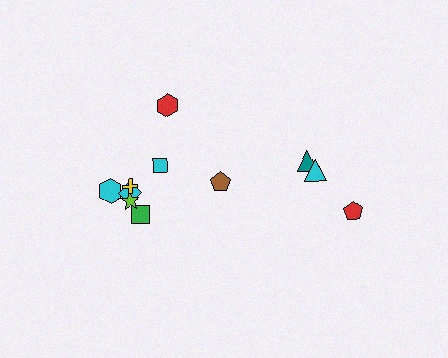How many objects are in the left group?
There are 8 objects.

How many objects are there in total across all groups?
There are 11 objects.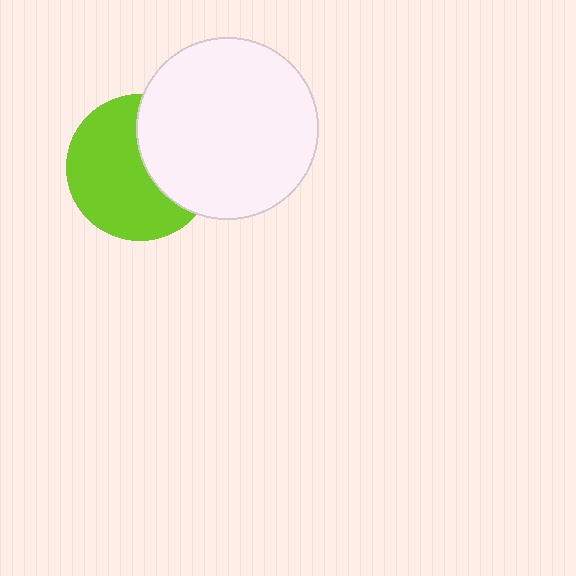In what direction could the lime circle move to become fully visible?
The lime circle could move left. That would shift it out from behind the white circle entirely.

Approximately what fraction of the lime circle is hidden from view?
Roughly 38% of the lime circle is hidden behind the white circle.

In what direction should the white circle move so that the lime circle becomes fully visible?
The white circle should move right. That is the shortest direction to clear the overlap and leave the lime circle fully visible.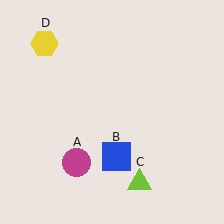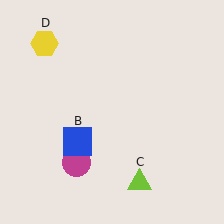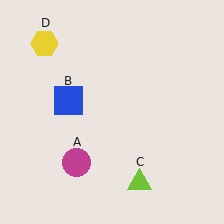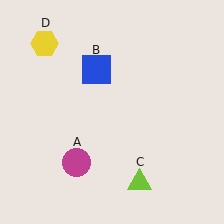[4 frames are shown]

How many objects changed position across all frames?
1 object changed position: blue square (object B).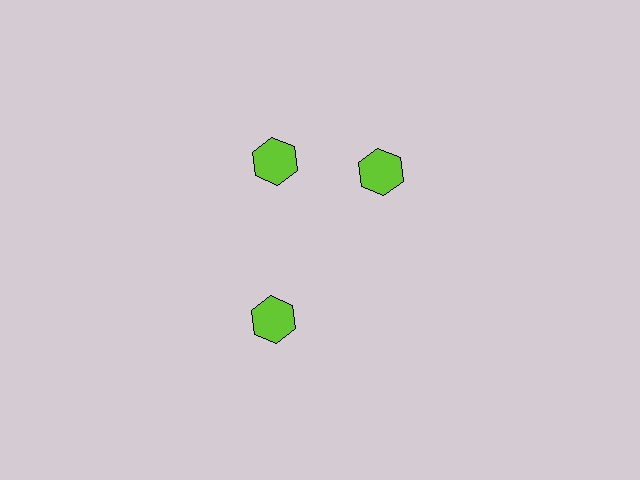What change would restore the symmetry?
The symmetry would be restored by rotating it back into even spacing with its neighbors so that all 3 hexagons sit at equal angles and equal distance from the center.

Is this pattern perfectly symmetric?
No. The 3 lime hexagons are arranged in a ring, but one element near the 3 o'clock position is rotated out of alignment along the ring, breaking the 3-fold rotational symmetry.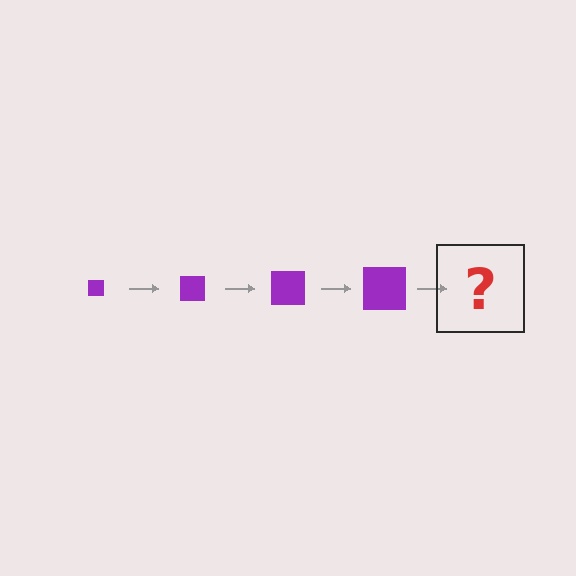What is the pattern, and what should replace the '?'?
The pattern is that the square gets progressively larger each step. The '?' should be a purple square, larger than the previous one.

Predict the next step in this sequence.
The next step is a purple square, larger than the previous one.